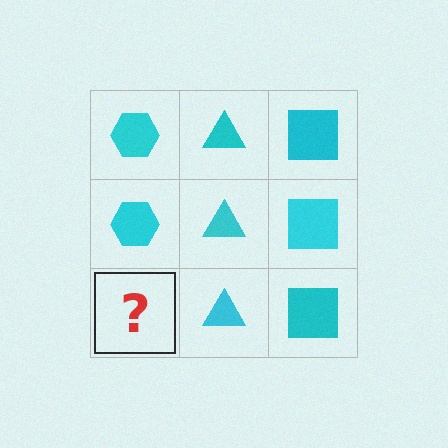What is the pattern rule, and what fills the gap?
The rule is that each column has a consistent shape. The gap should be filled with a cyan hexagon.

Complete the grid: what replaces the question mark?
The question mark should be replaced with a cyan hexagon.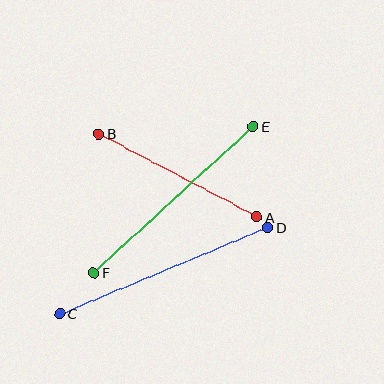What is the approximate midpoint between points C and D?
The midpoint is at approximately (164, 270) pixels.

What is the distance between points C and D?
The distance is approximately 225 pixels.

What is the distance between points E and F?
The distance is approximately 216 pixels.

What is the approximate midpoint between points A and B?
The midpoint is at approximately (178, 175) pixels.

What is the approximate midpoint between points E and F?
The midpoint is at approximately (173, 200) pixels.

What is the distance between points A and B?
The distance is approximately 179 pixels.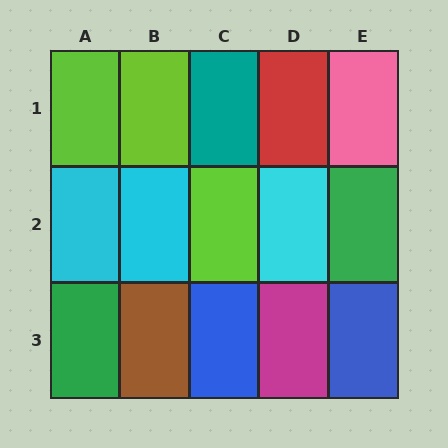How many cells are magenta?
1 cell is magenta.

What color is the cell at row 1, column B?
Lime.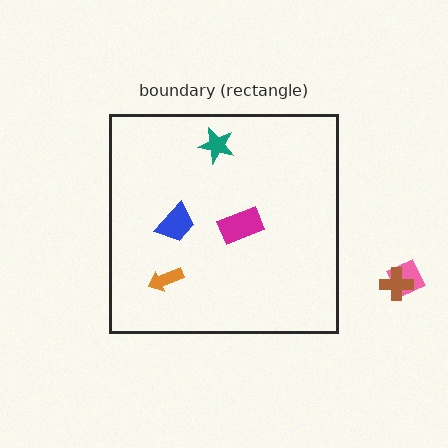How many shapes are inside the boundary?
4 inside, 2 outside.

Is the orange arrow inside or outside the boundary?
Inside.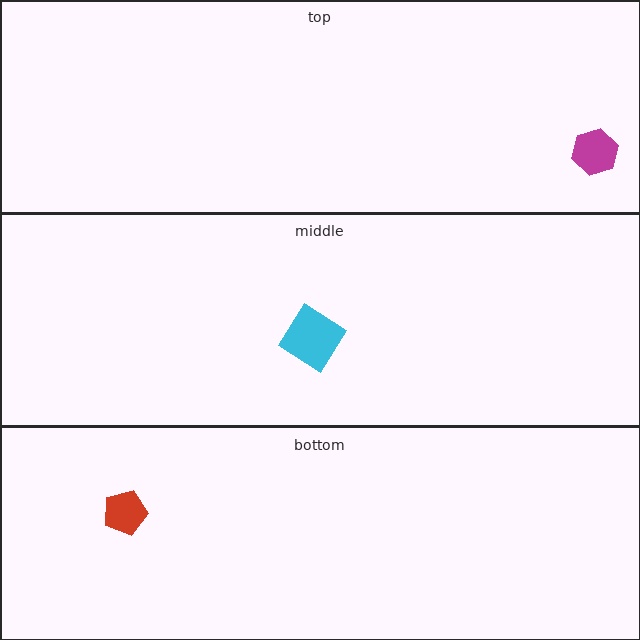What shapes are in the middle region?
The cyan diamond.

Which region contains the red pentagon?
The bottom region.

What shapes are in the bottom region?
The red pentagon.